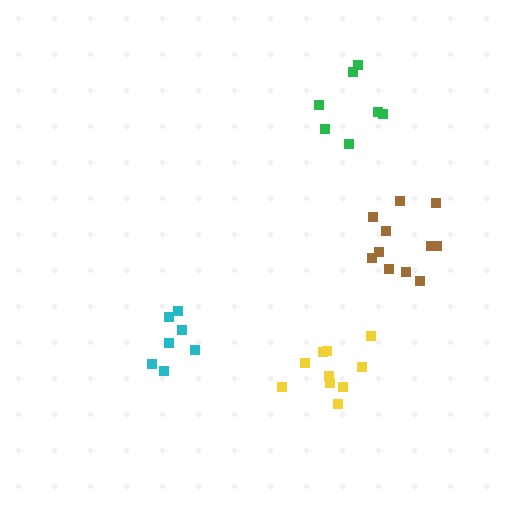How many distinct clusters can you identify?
There are 4 distinct clusters.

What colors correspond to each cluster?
The clusters are colored: cyan, green, yellow, brown.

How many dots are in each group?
Group 1: 7 dots, Group 2: 7 dots, Group 3: 10 dots, Group 4: 11 dots (35 total).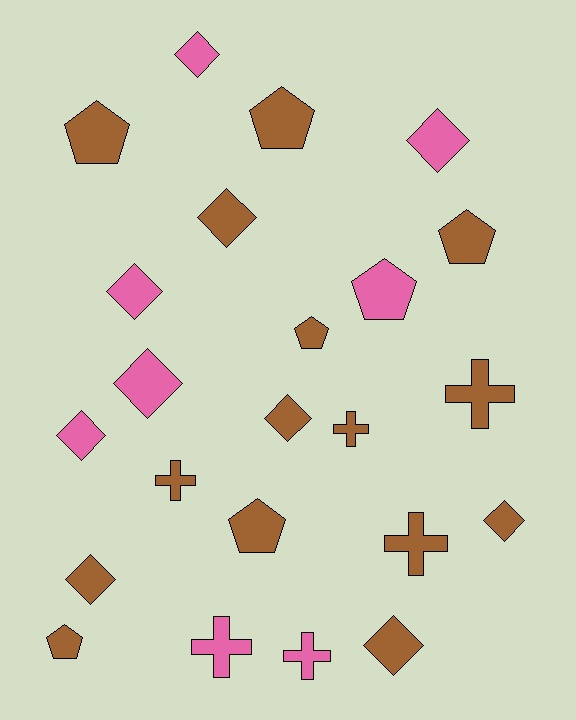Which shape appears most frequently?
Diamond, with 10 objects.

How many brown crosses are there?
There are 4 brown crosses.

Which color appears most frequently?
Brown, with 15 objects.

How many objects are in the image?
There are 23 objects.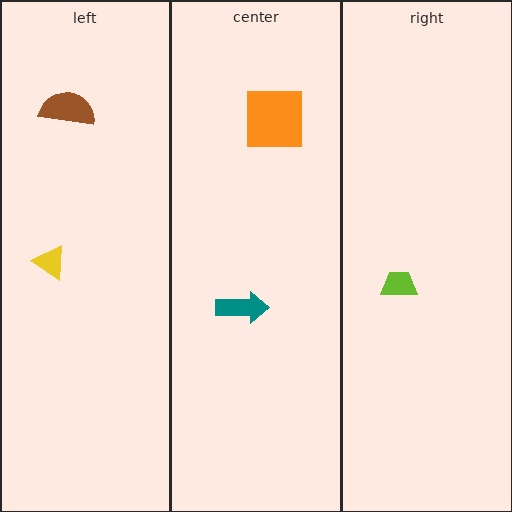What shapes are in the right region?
The lime trapezoid.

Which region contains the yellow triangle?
The left region.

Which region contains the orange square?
The center region.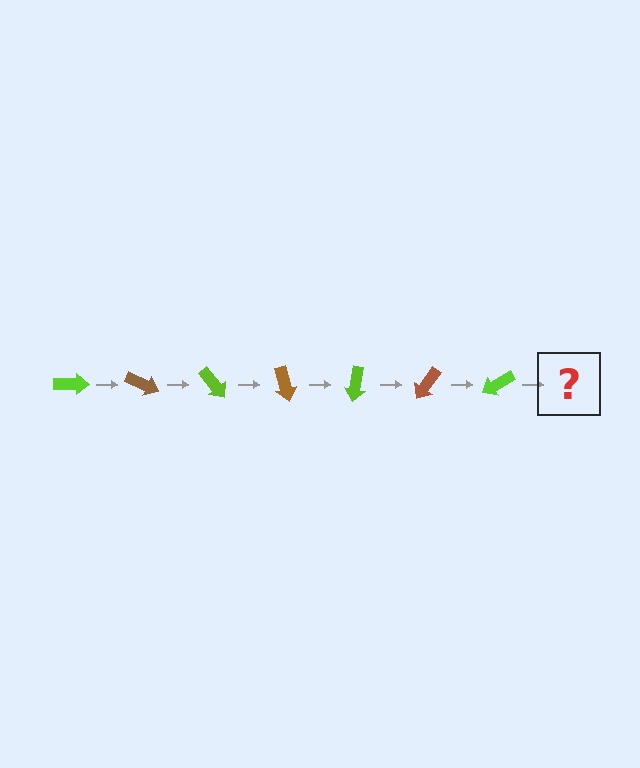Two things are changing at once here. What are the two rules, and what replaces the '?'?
The two rules are that it rotates 25 degrees each step and the color cycles through lime and brown. The '?' should be a brown arrow, rotated 175 degrees from the start.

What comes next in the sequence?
The next element should be a brown arrow, rotated 175 degrees from the start.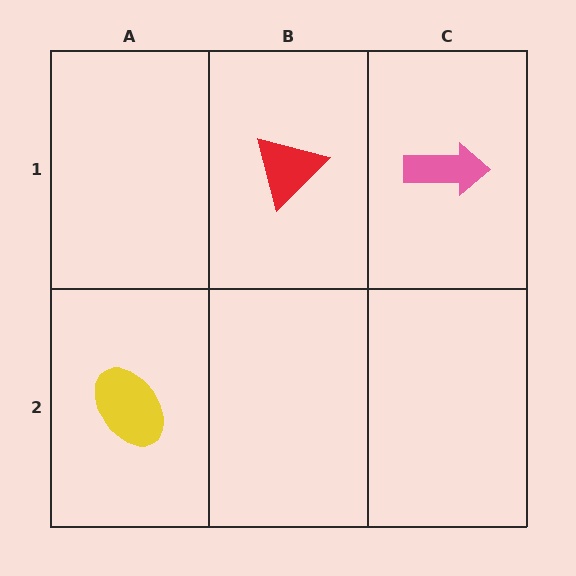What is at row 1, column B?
A red triangle.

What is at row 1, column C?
A pink arrow.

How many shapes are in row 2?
1 shape.